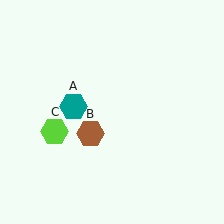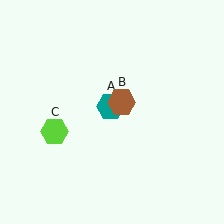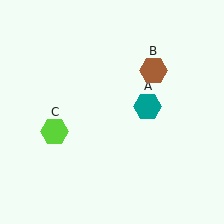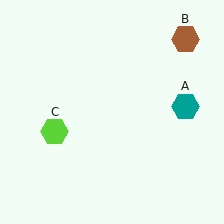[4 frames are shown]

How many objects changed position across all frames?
2 objects changed position: teal hexagon (object A), brown hexagon (object B).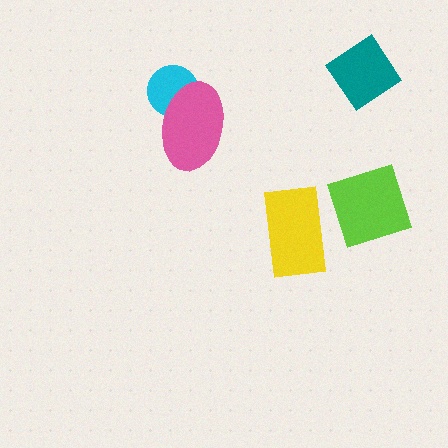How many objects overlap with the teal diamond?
0 objects overlap with the teal diamond.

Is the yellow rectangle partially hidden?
No, no other shape covers it.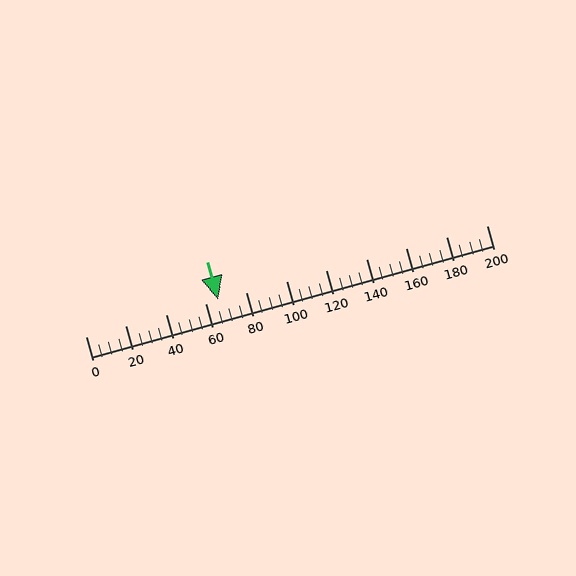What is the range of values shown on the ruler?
The ruler shows values from 0 to 200.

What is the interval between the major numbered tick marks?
The major tick marks are spaced 20 units apart.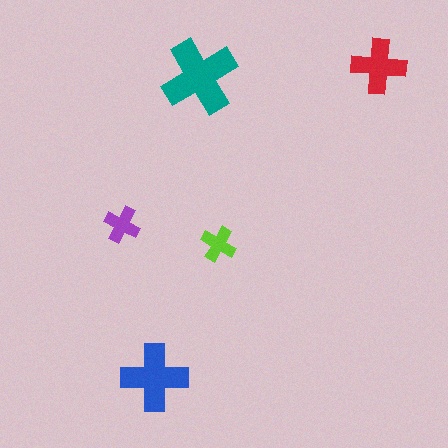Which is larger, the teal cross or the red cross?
The teal one.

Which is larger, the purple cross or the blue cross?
The blue one.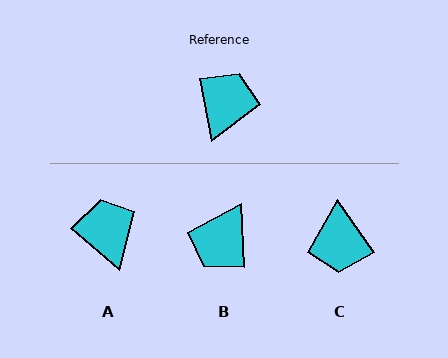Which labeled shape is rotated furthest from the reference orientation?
B, about 171 degrees away.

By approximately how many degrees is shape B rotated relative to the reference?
Approximately 171 degrees counter-clockwise.